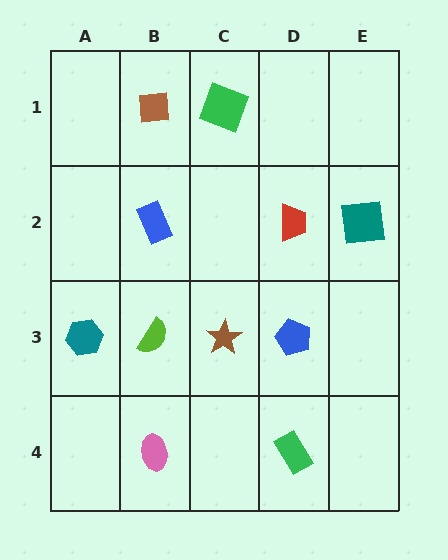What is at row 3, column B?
A lime semicircle.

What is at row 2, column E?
A teal square.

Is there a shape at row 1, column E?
No, that cell is empty.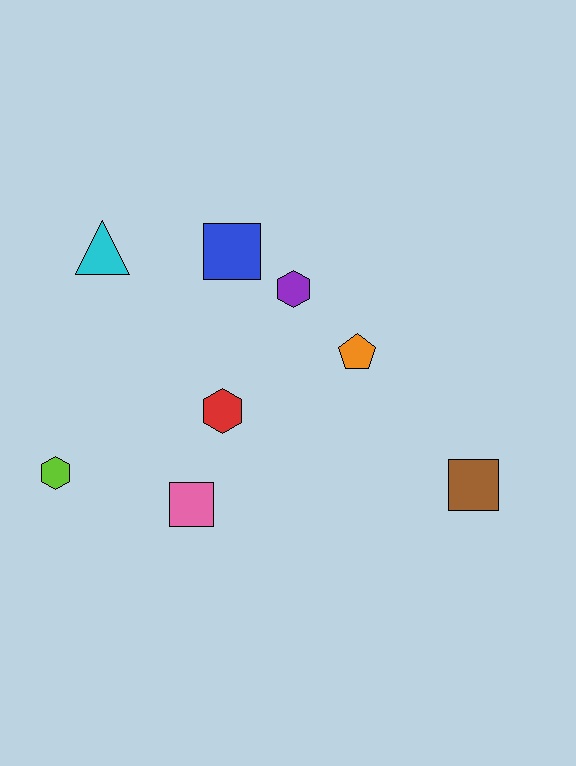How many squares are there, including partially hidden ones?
There are 3 squares.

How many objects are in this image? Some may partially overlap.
There are 8 objects.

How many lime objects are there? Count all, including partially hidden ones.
There is 1 lime object.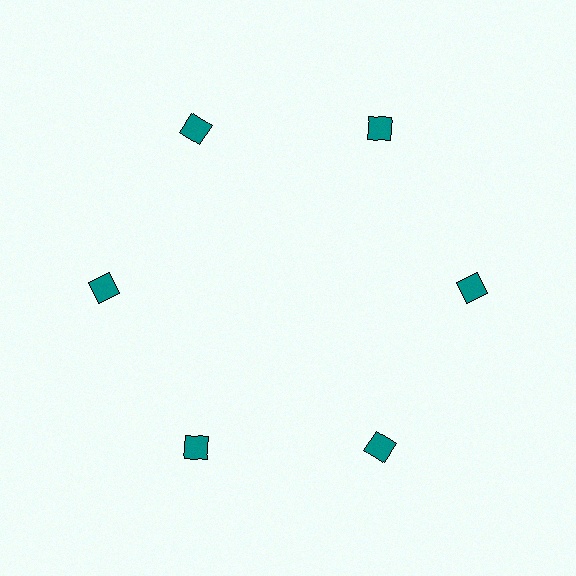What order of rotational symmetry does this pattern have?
This pattern has 6-fold rotational symmetry.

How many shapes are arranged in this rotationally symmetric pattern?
There are 6 shapes, arranged in 6 groups of 1.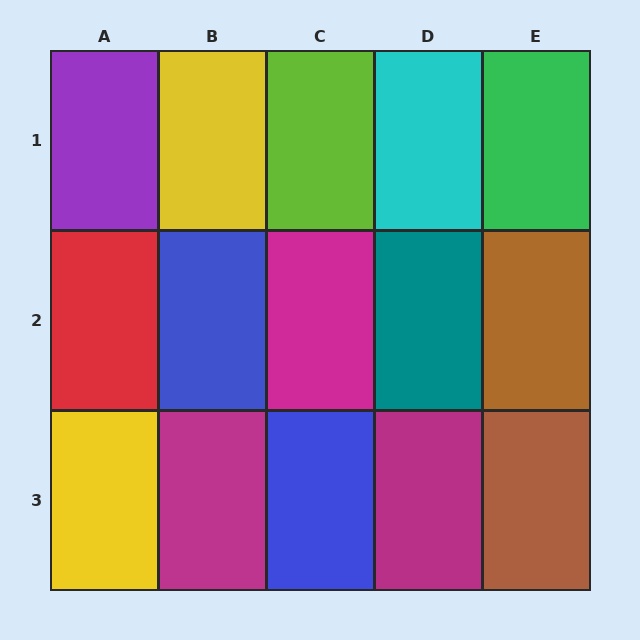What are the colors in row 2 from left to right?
Red, blue, magenta, teal, brown.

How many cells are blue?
2 cells are blue.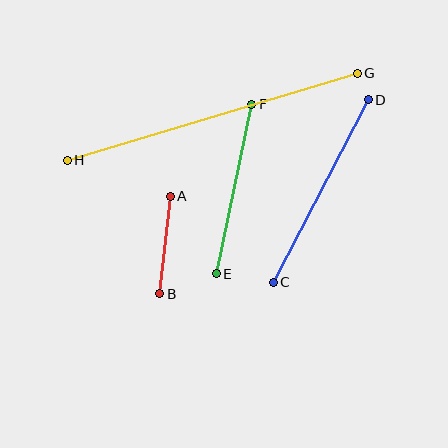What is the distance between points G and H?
The distance is approximately 303 pixels.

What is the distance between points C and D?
The distance is approximately 206 pixels.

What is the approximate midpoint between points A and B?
The midpoint is at approximately (165, 245) pixels.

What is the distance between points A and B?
The distance is approximately 98 pixels.